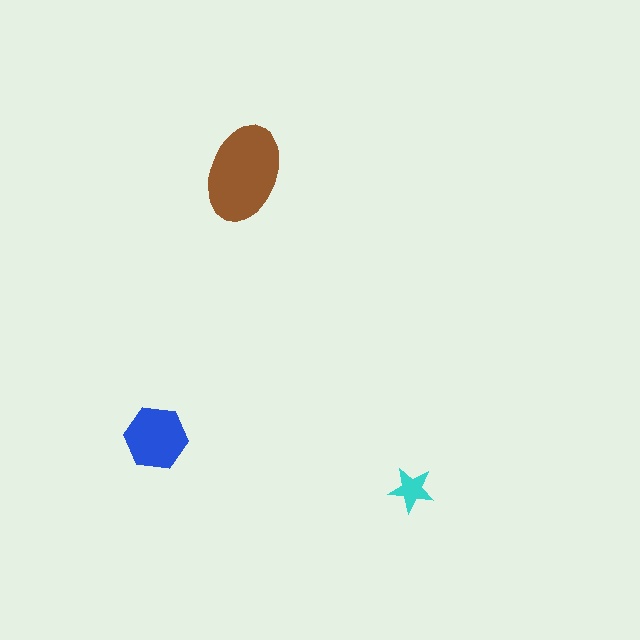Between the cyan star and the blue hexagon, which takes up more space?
The blue hexagon.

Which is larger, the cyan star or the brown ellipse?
The brown ellipse.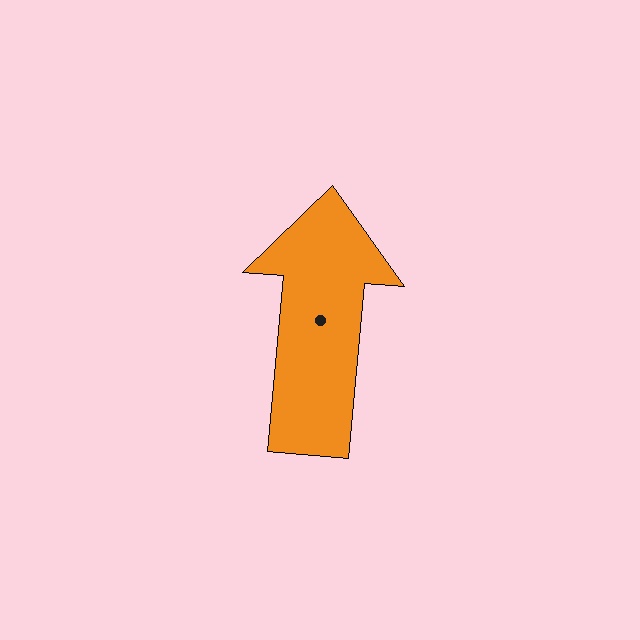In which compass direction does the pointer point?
North.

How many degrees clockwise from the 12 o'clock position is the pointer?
Approximately 5 degrees.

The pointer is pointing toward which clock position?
Roughly 12 o'clock.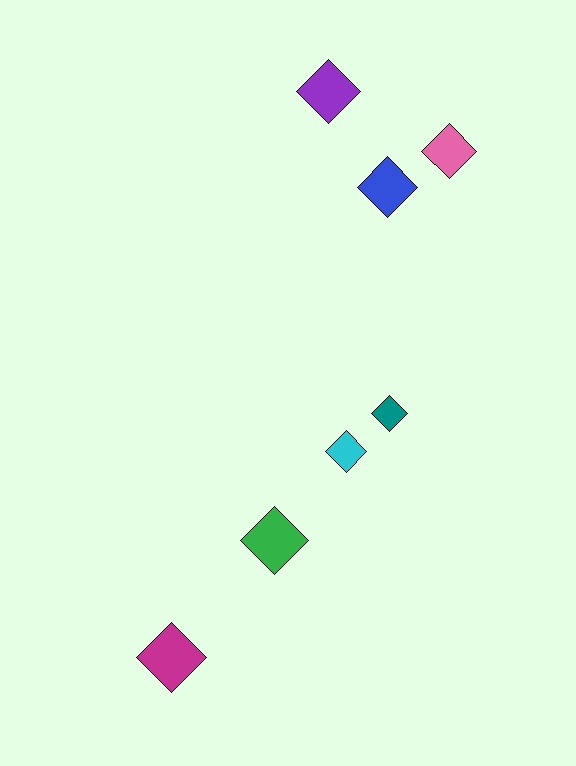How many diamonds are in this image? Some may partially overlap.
There are 7 diamonds.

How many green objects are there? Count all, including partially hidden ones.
There is 1 green object.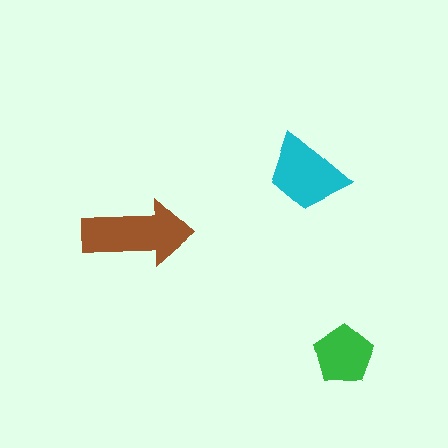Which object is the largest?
The brown arrow.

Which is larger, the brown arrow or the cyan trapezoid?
The brown arrow.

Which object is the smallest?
The green pentagon.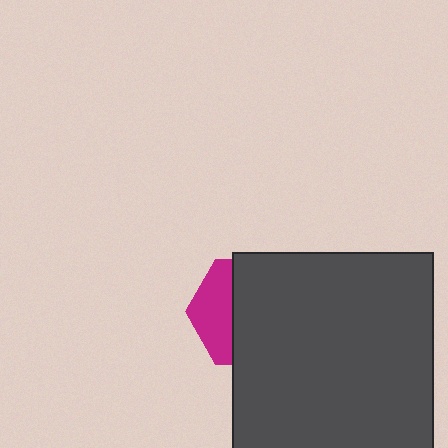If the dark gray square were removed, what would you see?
You would see the complete magenta hexagon.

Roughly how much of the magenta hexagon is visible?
A small part of it is visible (roughly 35%).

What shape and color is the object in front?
The object in front is a dark gray square.